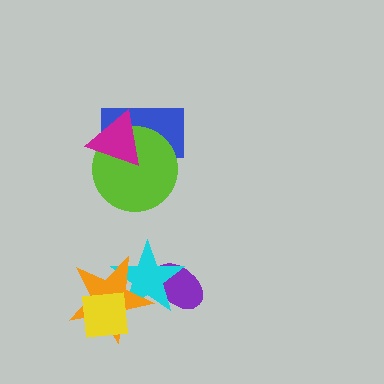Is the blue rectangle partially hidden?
Yes, it is partially covered by another shape.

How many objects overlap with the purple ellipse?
1 object overlaps with the purple ellipse.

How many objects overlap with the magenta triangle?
2 objects overlap with the magenta triangle.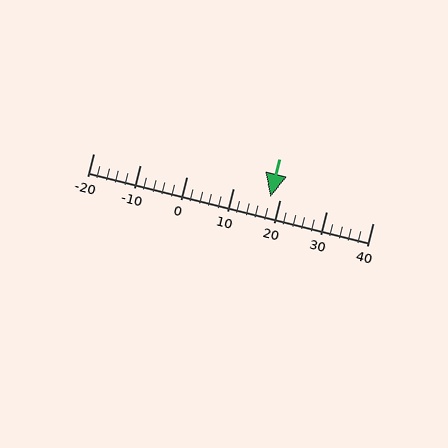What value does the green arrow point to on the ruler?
The green arrow points to approximately 18.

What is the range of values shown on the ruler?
The ruler shows values from -20 to 40.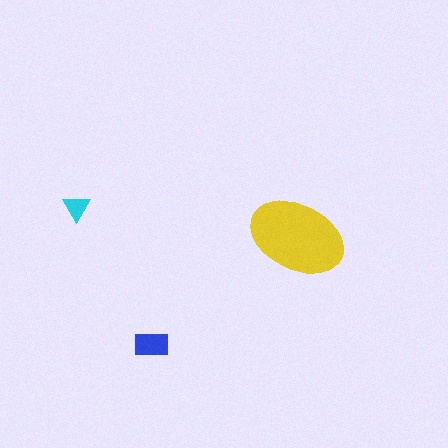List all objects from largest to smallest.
The yellow ellipse, the blue rectangle, the cyan triangle.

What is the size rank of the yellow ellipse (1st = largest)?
1st.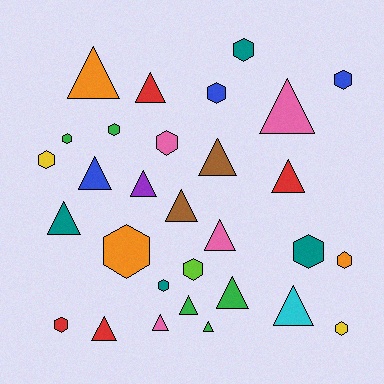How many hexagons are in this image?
There are 14 hexagons.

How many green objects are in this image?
There are 5 green objects.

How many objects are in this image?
There are 30 objects.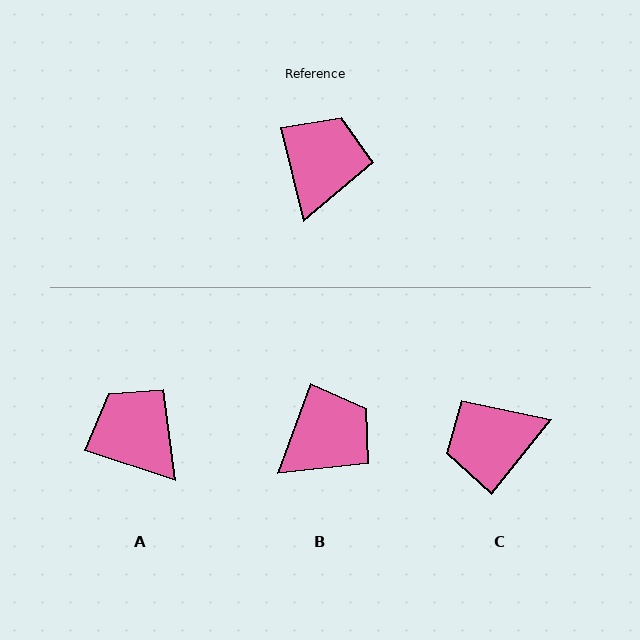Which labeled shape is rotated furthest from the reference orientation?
C, about 128 degrees away.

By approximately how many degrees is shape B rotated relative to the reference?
Approximately 33 degrees clockwise.